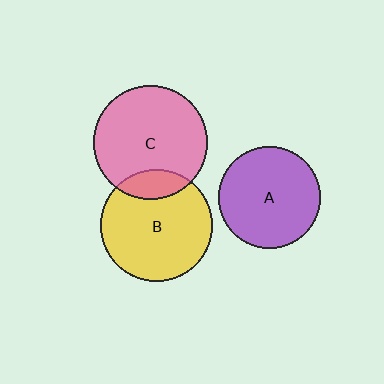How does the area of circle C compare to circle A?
Approximately 1.3 times.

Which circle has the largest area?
Circle C (pink).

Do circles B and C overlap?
Yes.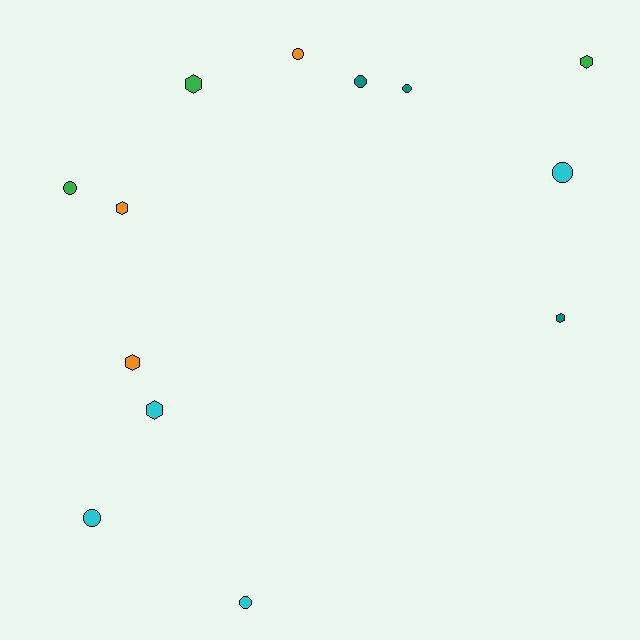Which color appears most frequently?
Cyan, with 4 objects.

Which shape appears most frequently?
Circle, with 7 objects.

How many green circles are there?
There is 1 green circle.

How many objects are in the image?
There are 13 objects.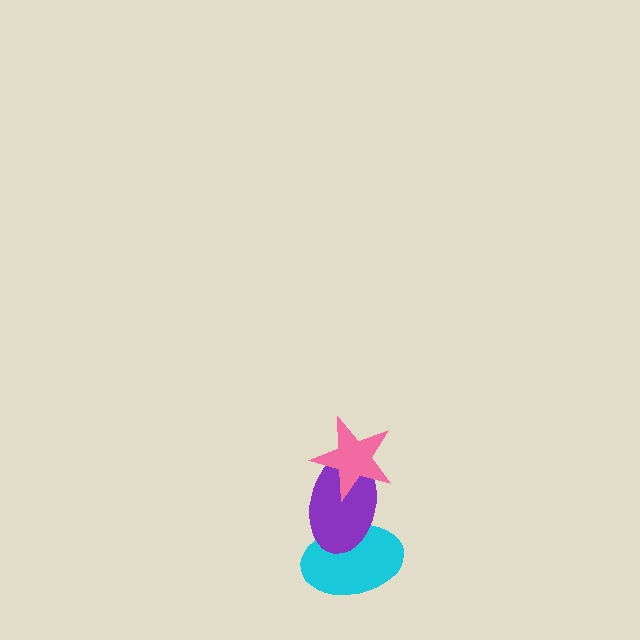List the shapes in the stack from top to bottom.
From top to bottom: the pink star, the purple ellipse, the cyan ellipse.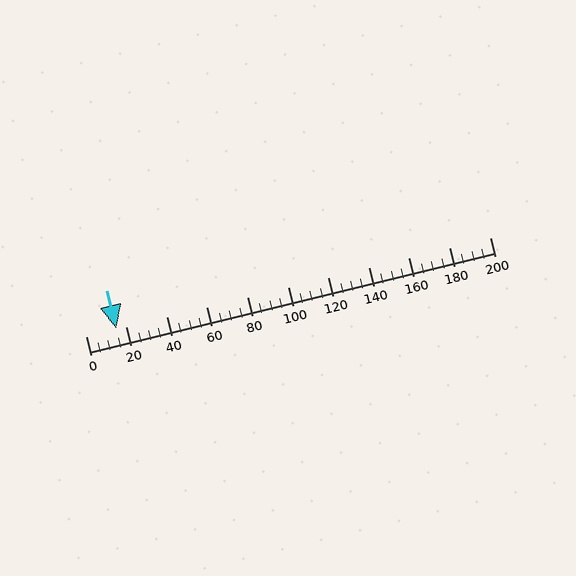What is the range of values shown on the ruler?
The ruler shows values from 0 to 200.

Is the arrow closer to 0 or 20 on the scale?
The arrow is closer to 20.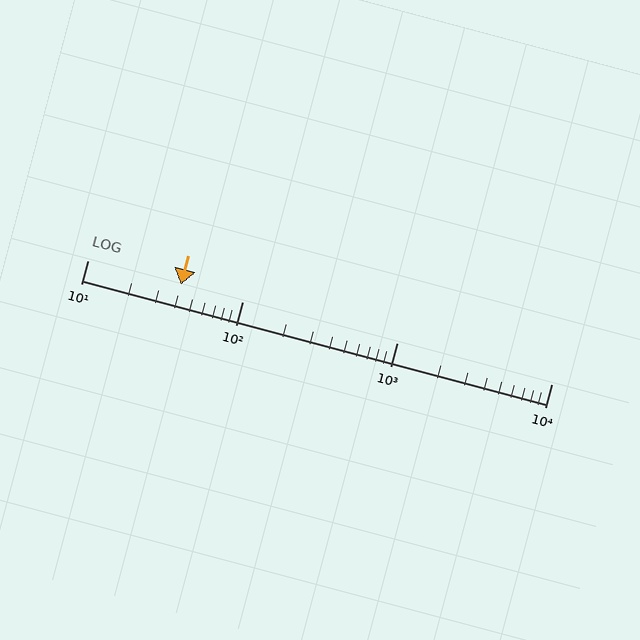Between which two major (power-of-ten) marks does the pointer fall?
The pointer is between 10 and 100.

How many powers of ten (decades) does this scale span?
The scale spans 3 decades, from 10 to 10000.